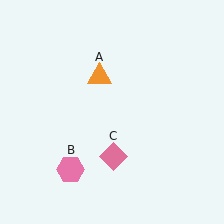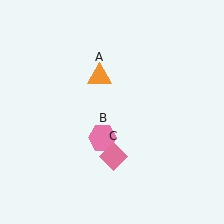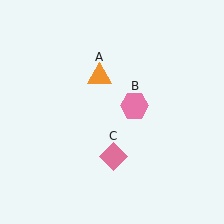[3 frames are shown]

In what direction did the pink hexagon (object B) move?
The pink hexagon (object B) moved up and to the right.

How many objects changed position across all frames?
1 object changed position: pink hexagon (object B).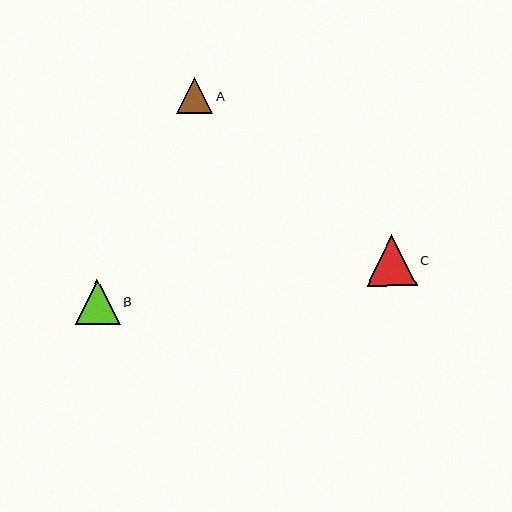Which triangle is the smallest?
Triangle A is the smallest with a size of approximately 36 pixels.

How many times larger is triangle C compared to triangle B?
Triangle C is approximately 1.1 times the size of triangle B.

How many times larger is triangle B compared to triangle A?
Triangle B is approximately 1.2 times the size of triangle A.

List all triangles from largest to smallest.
From largest to smallest: C, B, A.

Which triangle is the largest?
Triangle C is the largest with a size of approximately 50 pixels.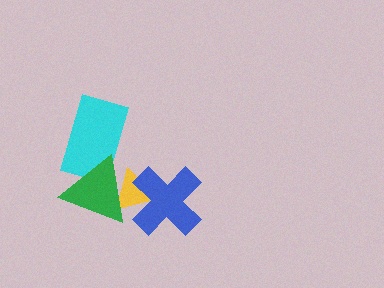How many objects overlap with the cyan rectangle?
1 object overlaps with the cyan rectangle.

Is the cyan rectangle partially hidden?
Yes, it is partially covered by another shape.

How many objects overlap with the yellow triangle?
2 objects overlap with the yellow triangle.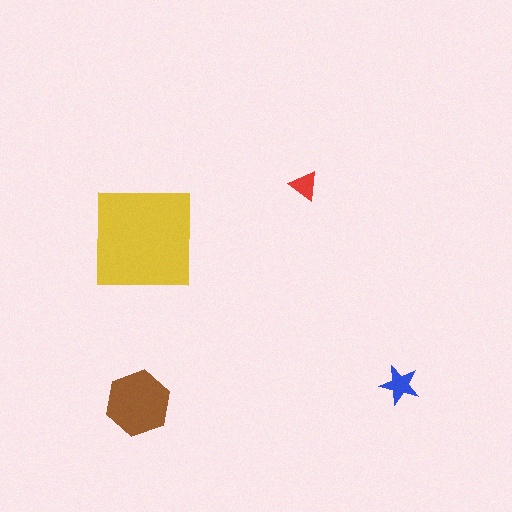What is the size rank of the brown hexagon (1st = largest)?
2nd.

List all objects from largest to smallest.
The yellow square, the brown hexagon, the blue star, the red triangle.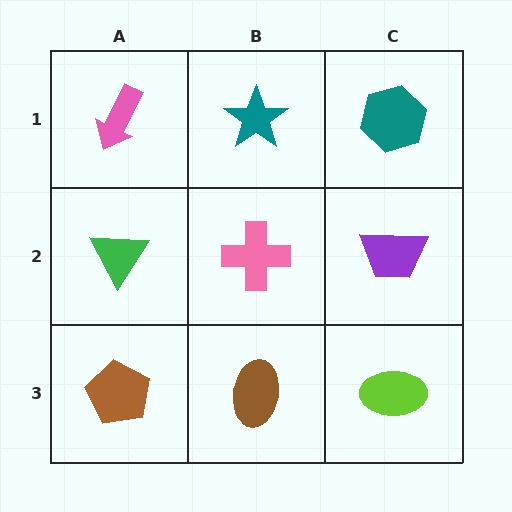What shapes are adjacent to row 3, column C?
A purple trapezoid (row 2, column C), a brown ellipse (row 3, column B).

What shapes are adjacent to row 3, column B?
A pink cross (row 2, column B), a brown pentagon (row 3, column A), a lime ellipse (row 3, column C).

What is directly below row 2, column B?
A brown ellipse.